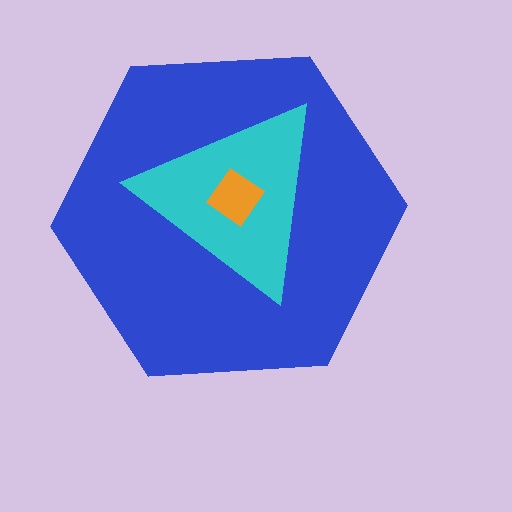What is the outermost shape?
The blue hexagon.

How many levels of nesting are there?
3.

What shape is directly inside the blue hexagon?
The cyan triangle.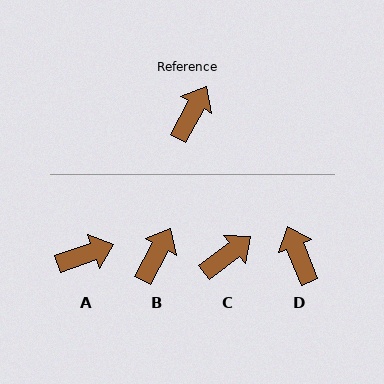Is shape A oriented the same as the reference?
No, it is off by about 42 degrees.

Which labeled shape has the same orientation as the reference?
B.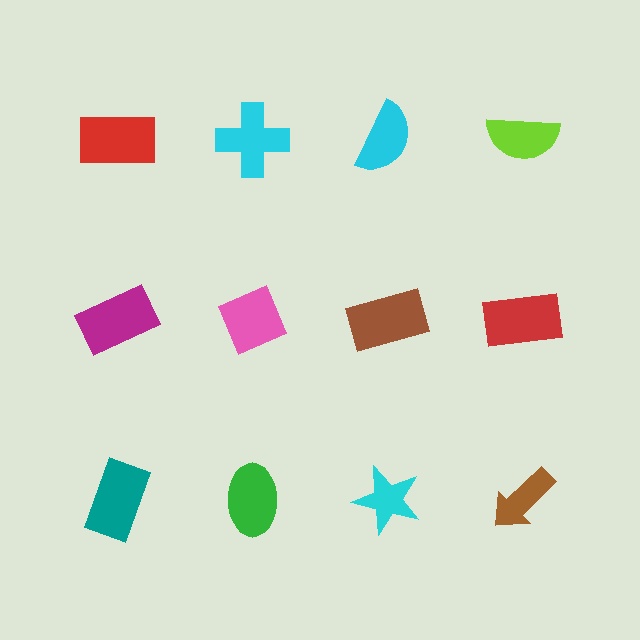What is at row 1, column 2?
A cyan cross.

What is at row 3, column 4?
A brown arrow.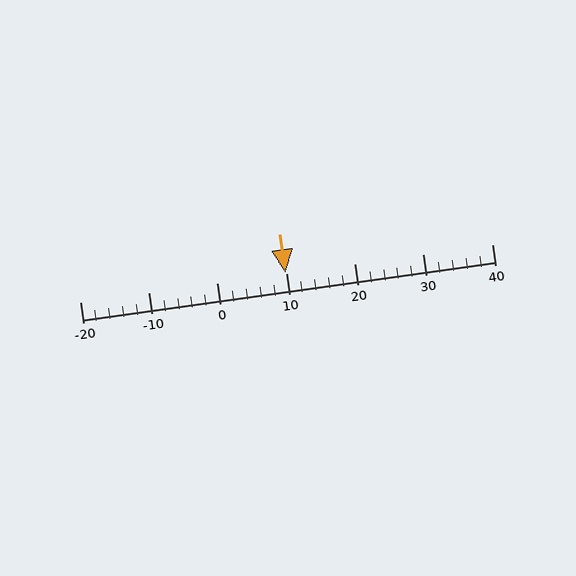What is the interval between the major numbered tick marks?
The major tick marks are spaced 10 units apart.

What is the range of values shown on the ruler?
The ruler shows values from -20 to 40.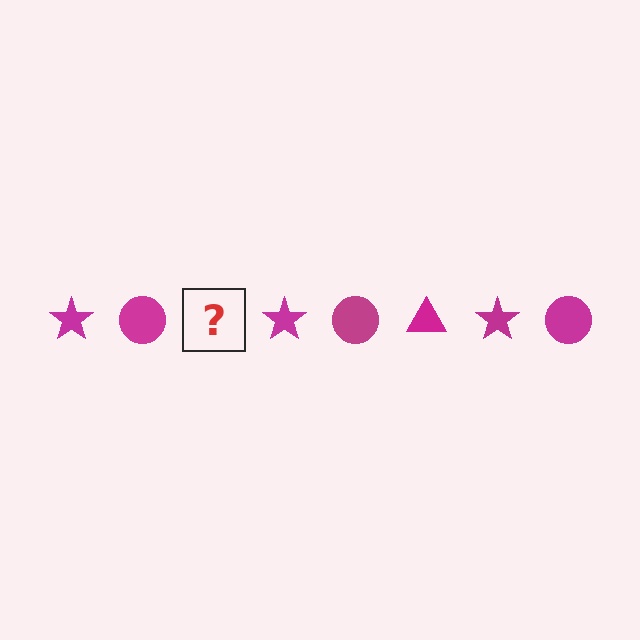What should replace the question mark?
The question mark should be replaced with a magenta triangle.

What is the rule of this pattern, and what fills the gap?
The rule is that the pattern cycles through star, circle, triangle shapes in magenta. The gap should be filled with a magenta triangle.